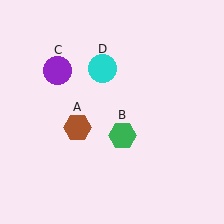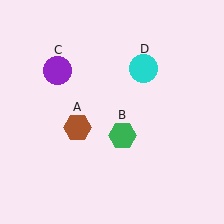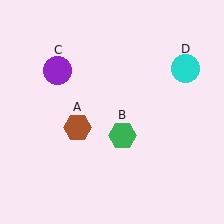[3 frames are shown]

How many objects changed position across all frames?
1 object changed position: cyan circle (object D).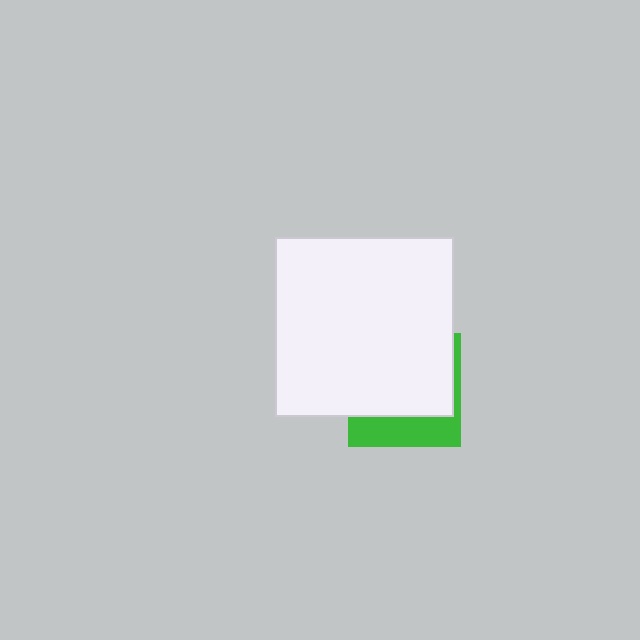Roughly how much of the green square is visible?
A small part of it is visible (roughly 31%).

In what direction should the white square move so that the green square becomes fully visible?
The white square should move up. That is the shortest direction to clear the overlap and leave the green square fully visible.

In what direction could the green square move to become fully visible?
The green square could move down. That would shift it out from behind the white square entirely.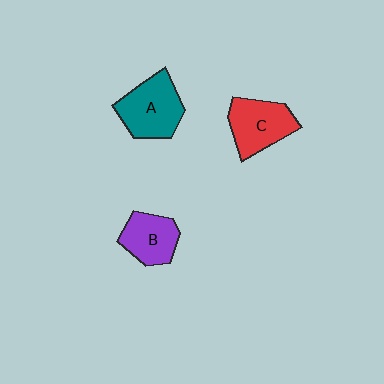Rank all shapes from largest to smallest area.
From largest to smallest: A (teal), C (red), B (purple).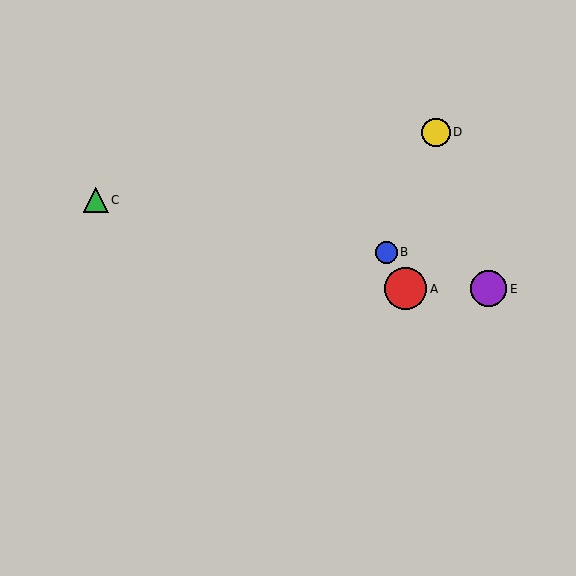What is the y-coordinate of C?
Object C is at y≈200.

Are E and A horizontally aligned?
Yes, both are at y≈289.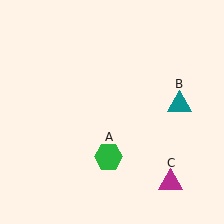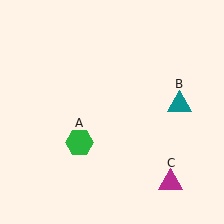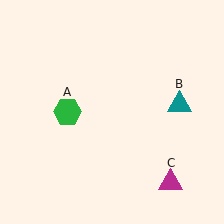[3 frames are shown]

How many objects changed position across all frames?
1 object changed position: green hexagon (object A).